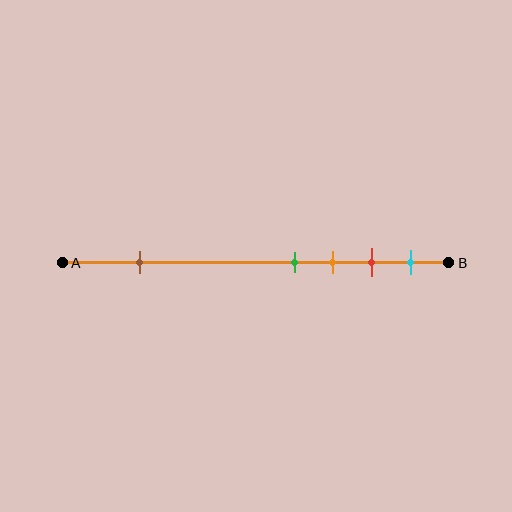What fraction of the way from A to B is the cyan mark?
The cyan mark is approximately 90% (0.9) of the way from A to B.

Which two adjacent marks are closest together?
The green and orange marks are the closest adjacent pair.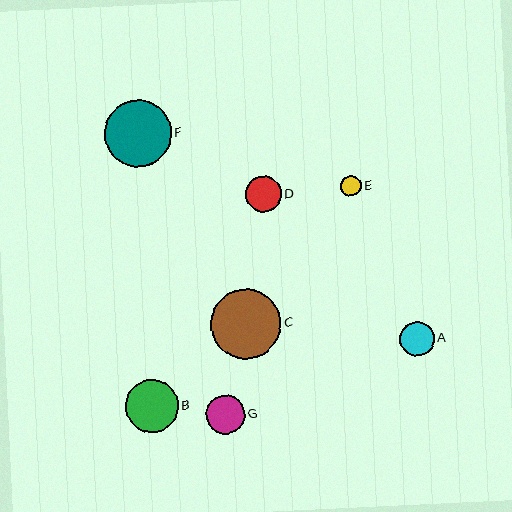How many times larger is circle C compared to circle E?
Circle C is approximately 3.5 times the size of circle E.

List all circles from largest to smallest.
From largest to smallest: C, F, B, G, D, A, E.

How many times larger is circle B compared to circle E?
Circle B is approximately 2.6 times the size of circle E.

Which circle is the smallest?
Circle E is the smallest with a size of approximately 20 pixels.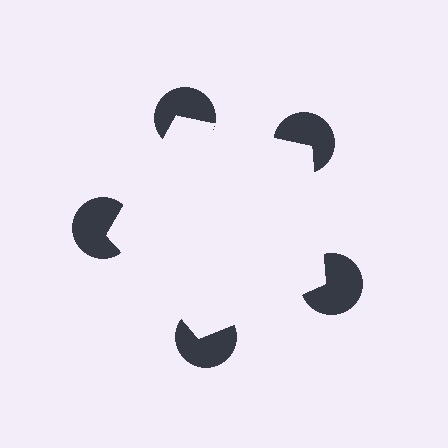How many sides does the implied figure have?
5 sides.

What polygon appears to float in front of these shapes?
An illusory pentagon — its edges are inferred from the aligned wedge cuts in the pac-man discs, not physically drawn.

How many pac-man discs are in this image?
There are 5 — one at each vertex of the illusory pentagon.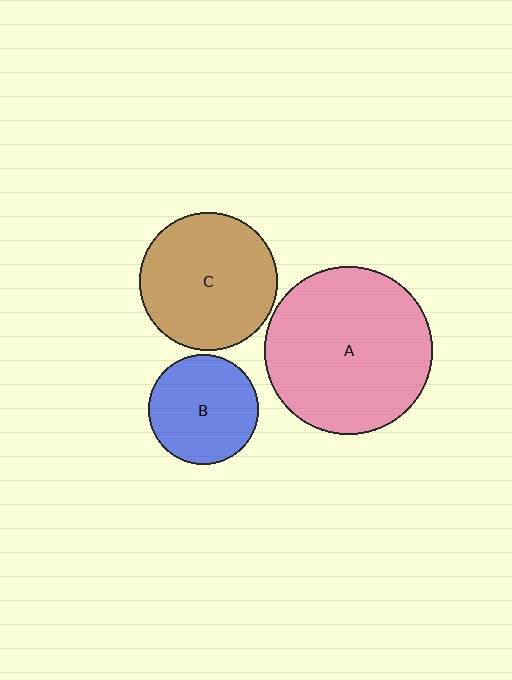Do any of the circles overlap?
No, none of the circles overlap.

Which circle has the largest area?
Circle A (pink).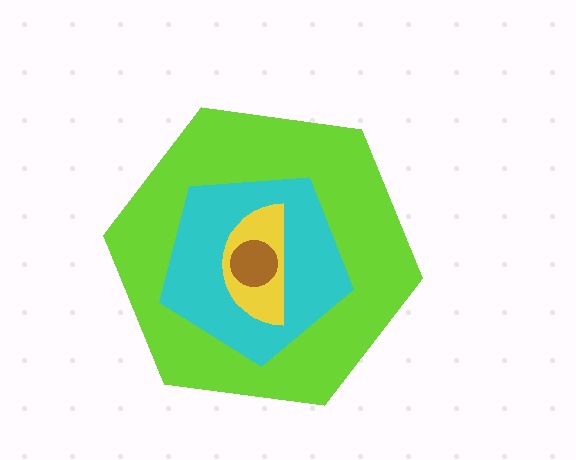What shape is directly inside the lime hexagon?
The cyan pentagon.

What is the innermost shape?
The brown circle.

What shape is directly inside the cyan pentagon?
The yellow semicircle.